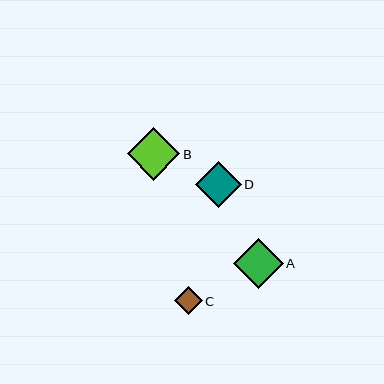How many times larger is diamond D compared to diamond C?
Diamond D is approximately 1.6 times the size of diamond C.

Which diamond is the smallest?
Diamond C is the smallest with a size of approximately 28 pixels.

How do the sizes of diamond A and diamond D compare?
Diamond A and diamond D are approximately the same size.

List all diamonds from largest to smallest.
From largest to smallest: B, A, D, C.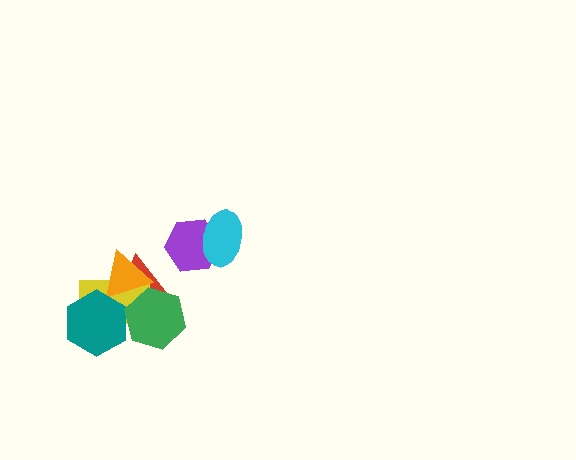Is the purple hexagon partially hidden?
Yes, it is partially covered by another shape.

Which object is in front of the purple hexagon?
The cyan ellipse is in front of the purple hexagon.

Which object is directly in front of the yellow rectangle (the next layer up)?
The orange triangle is directly in front of the yellow rectangle.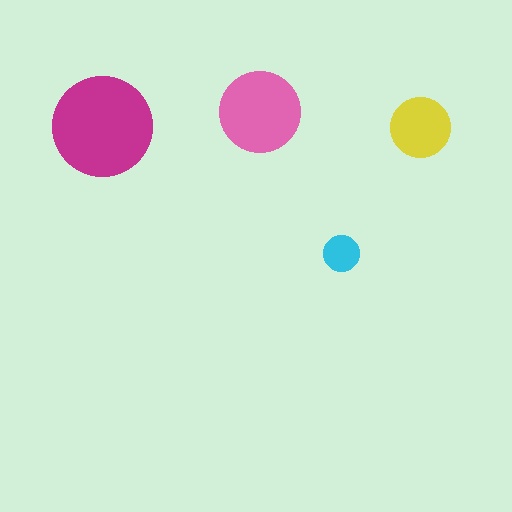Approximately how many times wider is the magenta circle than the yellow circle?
About 1.5 times wider.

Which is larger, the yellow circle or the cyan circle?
The yellow one.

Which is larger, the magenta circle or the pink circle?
The magenta one.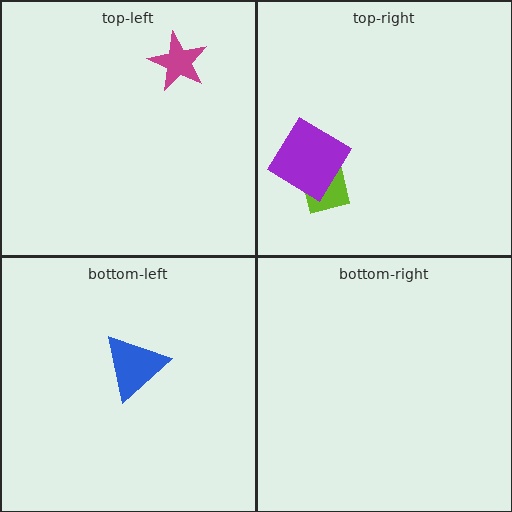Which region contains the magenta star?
The top-left region.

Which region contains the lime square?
The top-right region.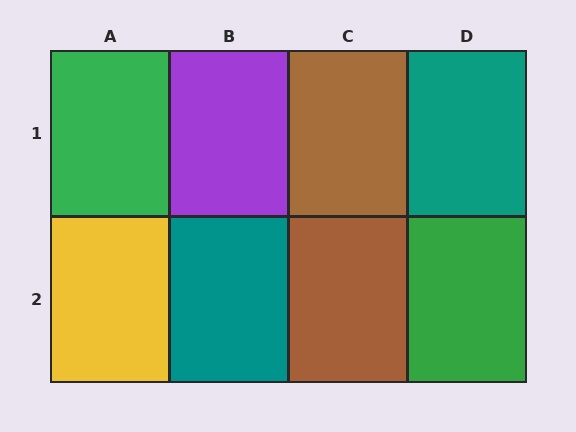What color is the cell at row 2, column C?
Brown.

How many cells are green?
2 cells are green.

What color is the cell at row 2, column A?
Yellow.